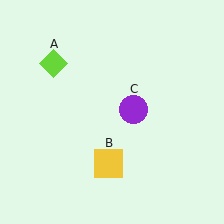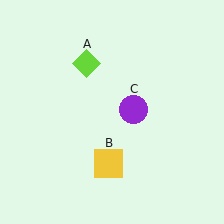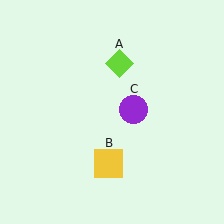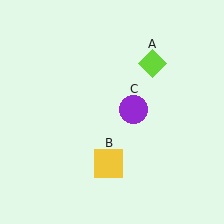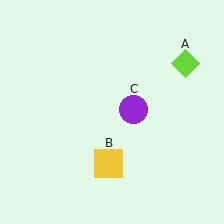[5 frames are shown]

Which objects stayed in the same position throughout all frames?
Yellow square (object B) and purple circle (object C) remained stationary.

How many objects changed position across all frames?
1 object changed position: lime diamond (object A).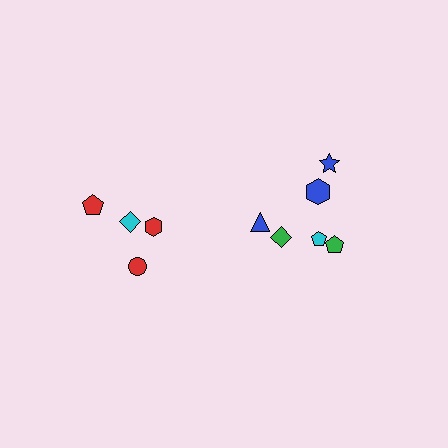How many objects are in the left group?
There are 4 objects.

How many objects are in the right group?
There are 6 objects.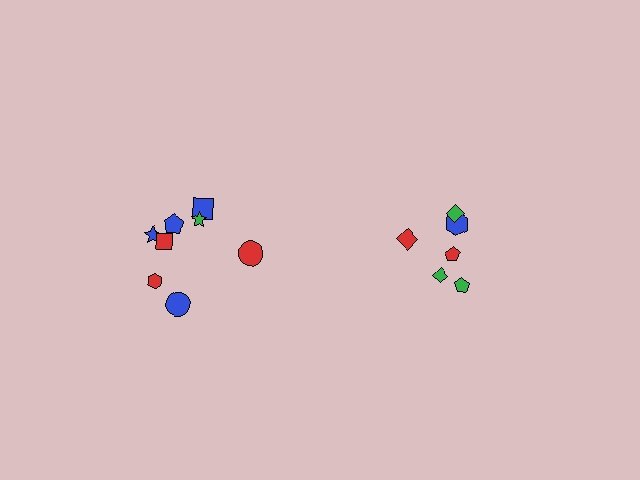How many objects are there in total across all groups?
There are 14 objects.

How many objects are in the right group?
There are 6 objects.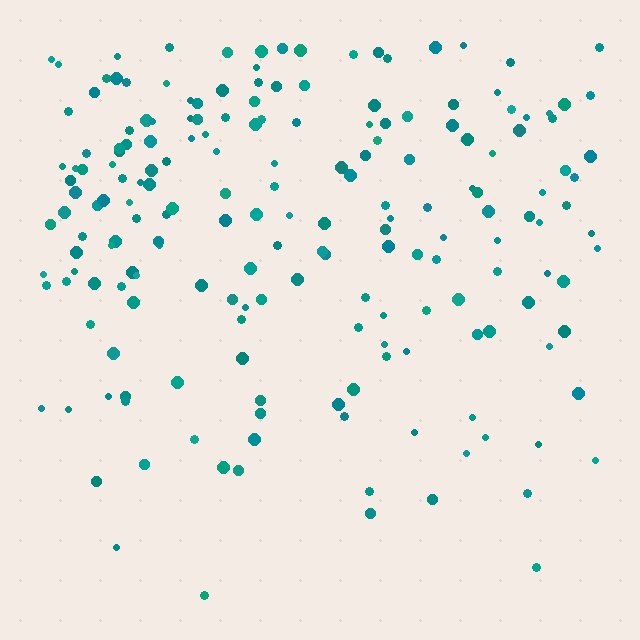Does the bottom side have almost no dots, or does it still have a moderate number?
Still a moderate number, just noticeably fewer than the top.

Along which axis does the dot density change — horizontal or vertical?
Vertical.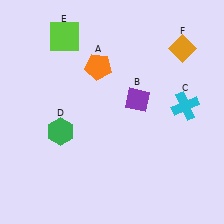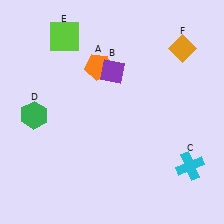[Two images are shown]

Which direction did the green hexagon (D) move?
The green hexagon (D) moved left.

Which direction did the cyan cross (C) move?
The cyan cross (C) moved down.